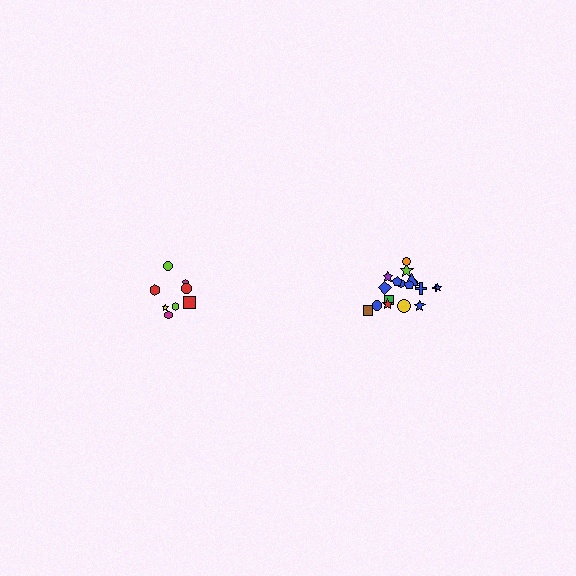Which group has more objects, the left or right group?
The right group.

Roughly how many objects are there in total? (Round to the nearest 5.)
Roughly 25 objects in total.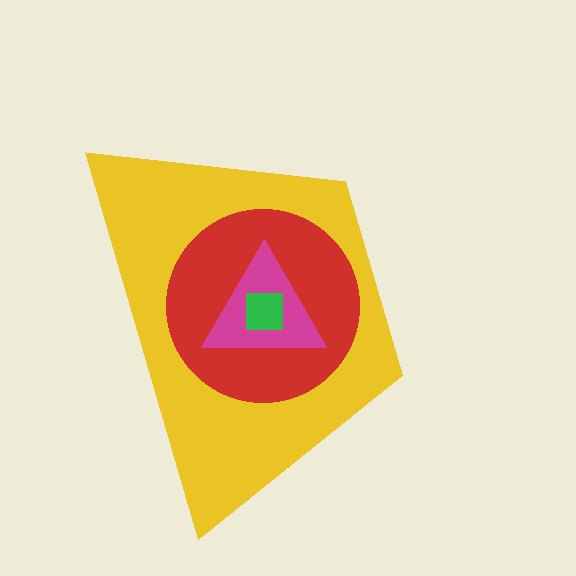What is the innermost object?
The green square.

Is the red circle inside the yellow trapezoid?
Yes.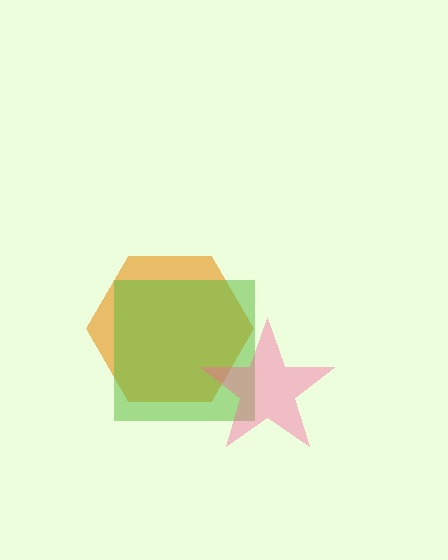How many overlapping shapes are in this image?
There are 3 overlapping shapes in the image.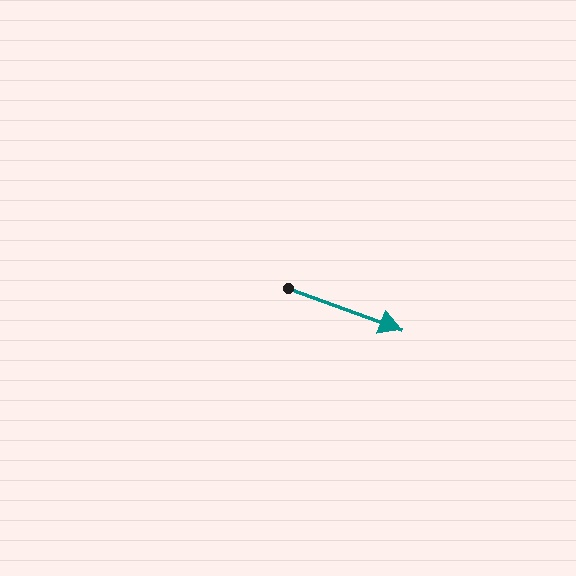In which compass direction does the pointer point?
East.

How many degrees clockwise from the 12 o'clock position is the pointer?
Approximately 110 degrees.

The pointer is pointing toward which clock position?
Roughly 4 o'clock.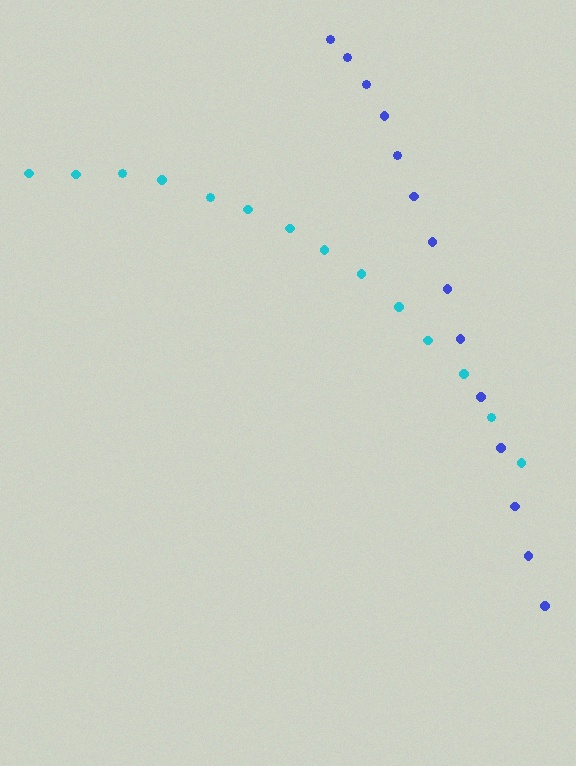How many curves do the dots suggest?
There are 2 distinct paths.